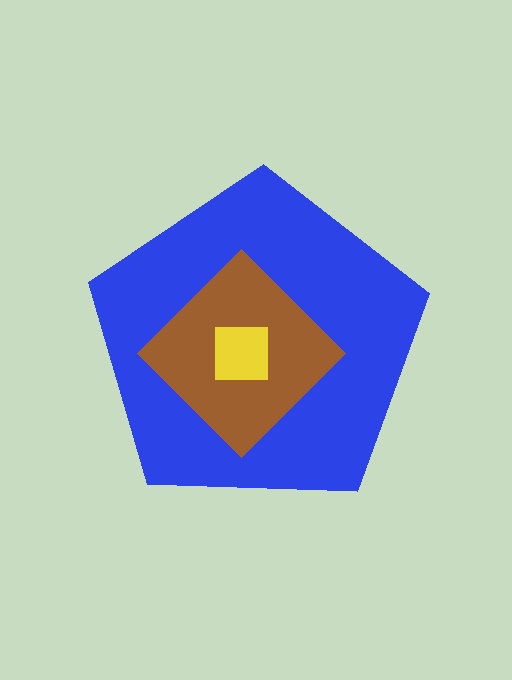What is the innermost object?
The yellow square.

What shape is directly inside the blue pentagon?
The brown diamond.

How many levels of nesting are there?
3.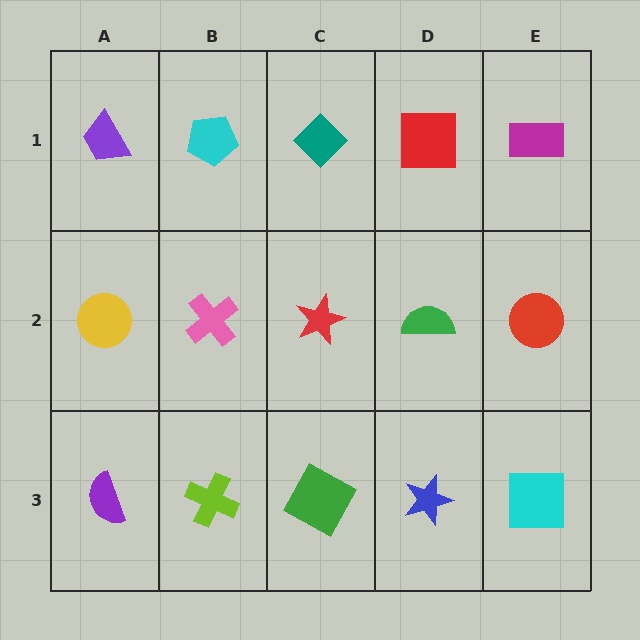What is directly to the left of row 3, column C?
A lime cross.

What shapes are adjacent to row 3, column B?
A pink cross (row 2, column B), a purple semicircle (row 3, column A), a green square (row 3, column C).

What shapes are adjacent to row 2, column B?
A cyan pentagon (row 1, column B), a lime cross (row 3, column B), a yellow circle (row 2, column A), a red star (row 2, column C).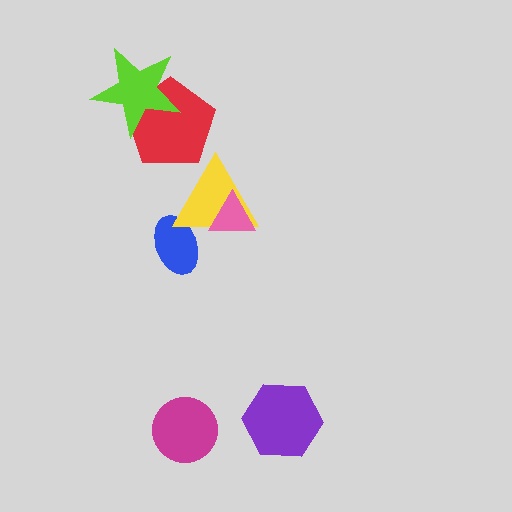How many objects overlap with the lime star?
1 object overlaps with the lime star.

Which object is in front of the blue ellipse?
The yellow triangle is in front of the blue ellipse.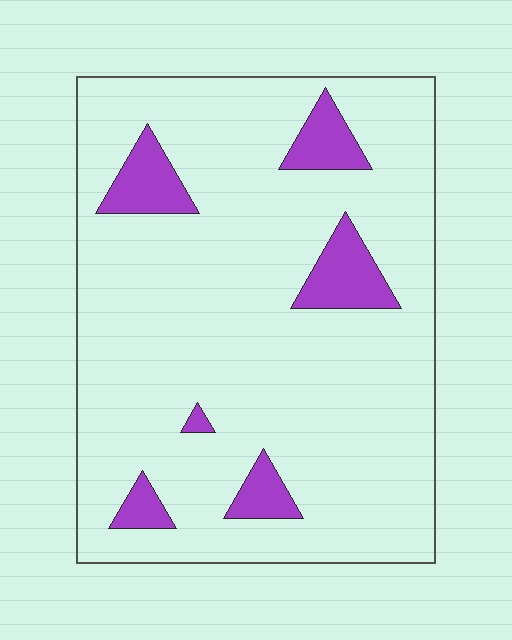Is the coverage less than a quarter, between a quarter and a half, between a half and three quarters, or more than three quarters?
Less than a quarter.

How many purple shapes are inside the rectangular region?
6.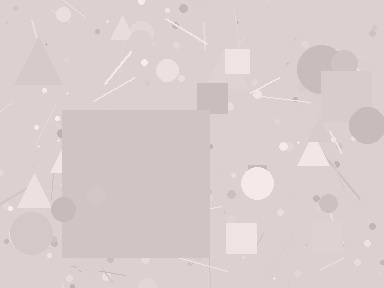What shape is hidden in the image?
A square is hidden in the image.